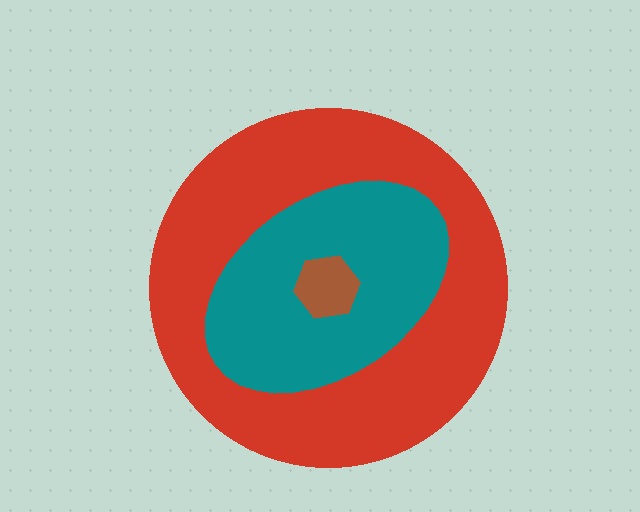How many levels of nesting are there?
3.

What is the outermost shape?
The red circle.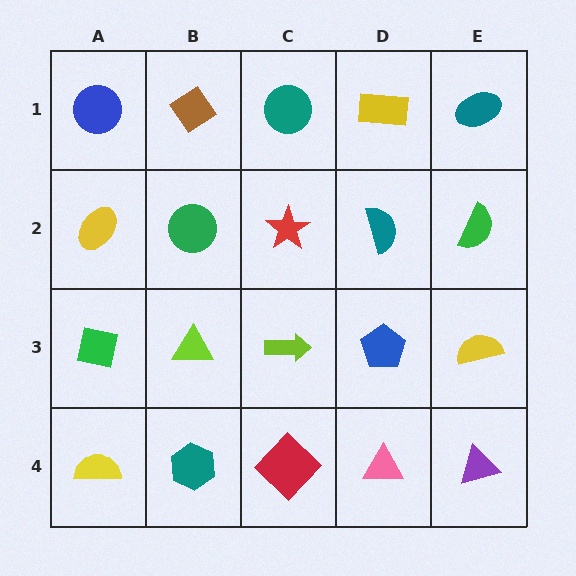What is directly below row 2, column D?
A blue pentagon.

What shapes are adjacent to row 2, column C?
A teal circle (row 1, column C), a lime arrow (row 3, column C), a green circle (row 2, column B), a teal semicircle (row 2, column D).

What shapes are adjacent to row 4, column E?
A yellow semicircle (row 3, column E), a pink triangle (row 4, column D).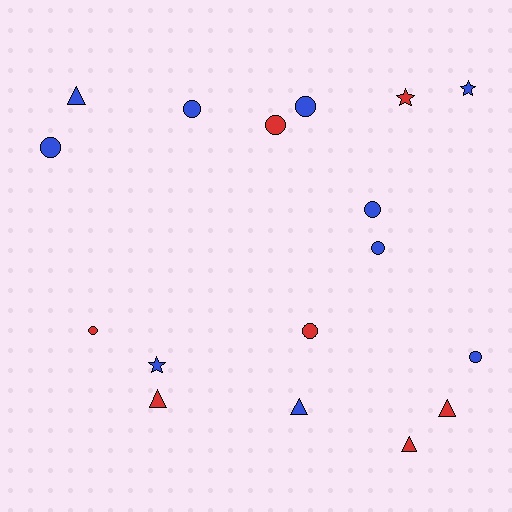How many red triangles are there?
There are 3 red triangles.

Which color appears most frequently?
Blue, with 10 objects.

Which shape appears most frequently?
Circle, with 9 objects.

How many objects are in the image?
There are 17 objects.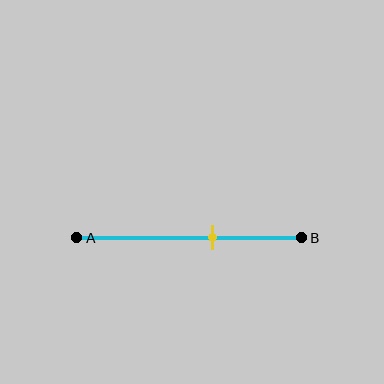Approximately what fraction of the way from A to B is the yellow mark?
The yellow mark is approximately 60% of the way from A to B.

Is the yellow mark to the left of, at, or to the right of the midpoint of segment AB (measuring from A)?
The yellow mark is to the right of the midpoint of segment AB.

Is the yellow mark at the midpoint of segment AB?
No, the mark is at about 60% from A, not at the 50% midpoint.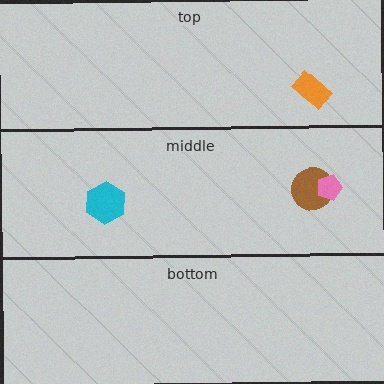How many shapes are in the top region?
1.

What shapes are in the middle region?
The brown circle, the pink pentagon, the cyan hexagon.